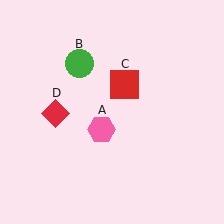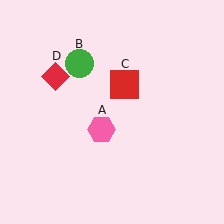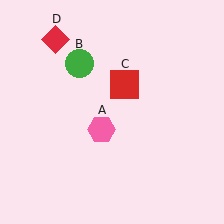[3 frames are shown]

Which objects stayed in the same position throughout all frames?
Pink hexagon (object A) and green circle (object B) and red square (object C) remained stationary.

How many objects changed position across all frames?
1 object changed position: red diamond (object D).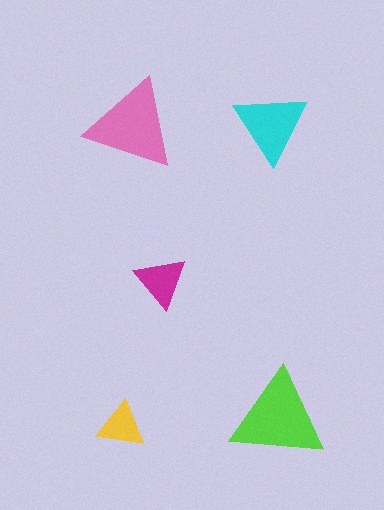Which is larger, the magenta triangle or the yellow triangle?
The magenta one.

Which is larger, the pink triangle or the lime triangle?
The lime one.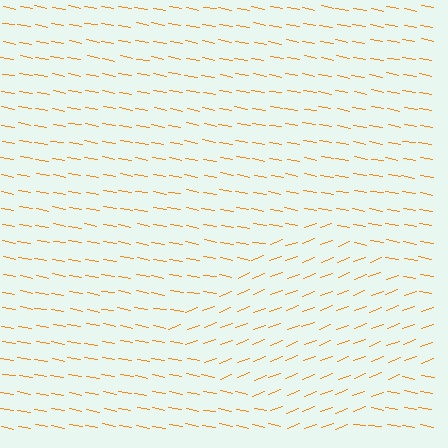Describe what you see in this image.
The image is filled with small orange line segments. A diamond region in the image has lines oriented differently from the surrounding lines, creating a visible texture boundary.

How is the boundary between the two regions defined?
The boundary is defined purely by a change in line orientation (approximately 31 degrees difference). All lines are the same color and thickness.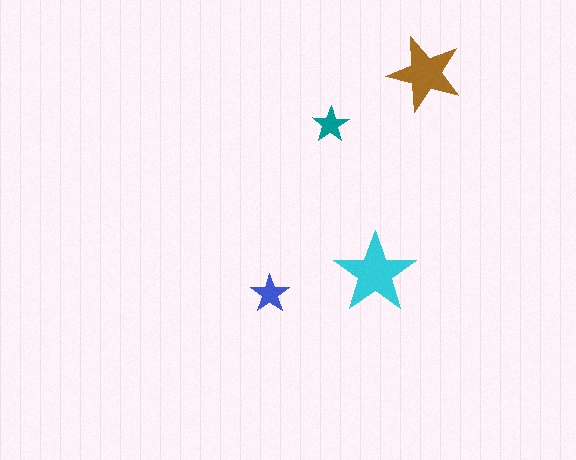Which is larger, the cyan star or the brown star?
The cyan one.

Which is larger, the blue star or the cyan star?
The cyan one.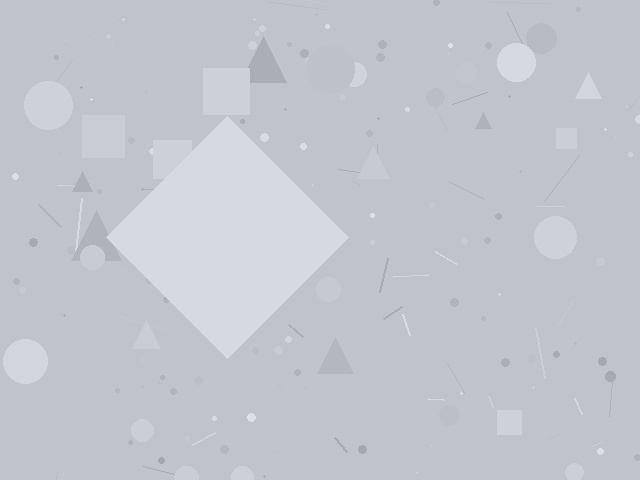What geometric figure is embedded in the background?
A diamond is embedded in the background.